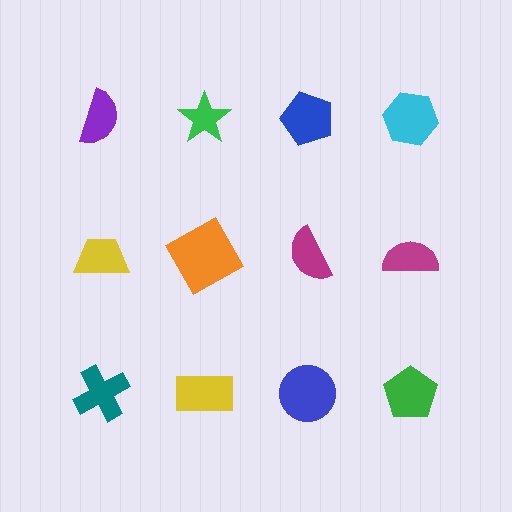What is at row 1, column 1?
A purple semicircle.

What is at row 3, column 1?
A teal cross.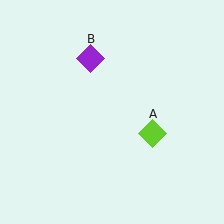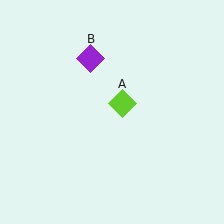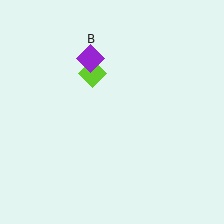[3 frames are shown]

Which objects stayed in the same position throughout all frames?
Purple diamond (object B) remained stationary.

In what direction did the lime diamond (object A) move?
The lime diamond (object A) moved up and to the left.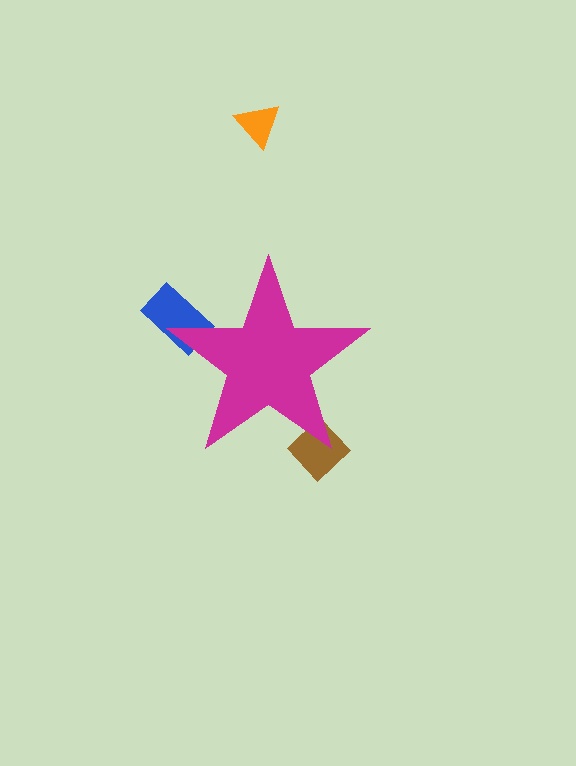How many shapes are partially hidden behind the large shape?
2 shapes are partially hidden.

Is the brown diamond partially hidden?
Yes, the brown diamond is partially hidden behind the magenta star.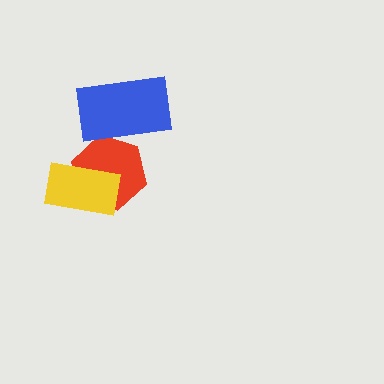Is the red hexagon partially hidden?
Yes, it is partially covered by another shape.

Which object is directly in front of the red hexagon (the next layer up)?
The yellow rectangle is directly in front of the red hexagon.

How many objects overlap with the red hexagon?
2 objects overlap with the red hexagon.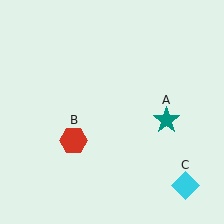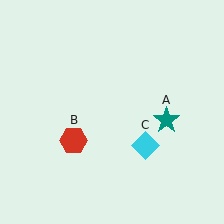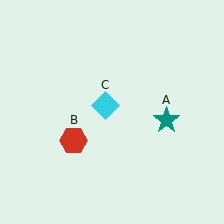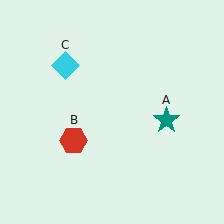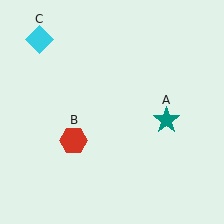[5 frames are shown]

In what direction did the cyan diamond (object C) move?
The cyan diamond (object C) moved up and to the left.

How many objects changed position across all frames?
1 object changed position: cyan diamond (object C).